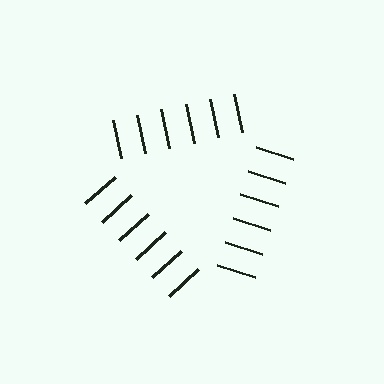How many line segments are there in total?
18 — 6 along each of the 3 edges.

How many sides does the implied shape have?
3 sides — the line-ends trace a triangle.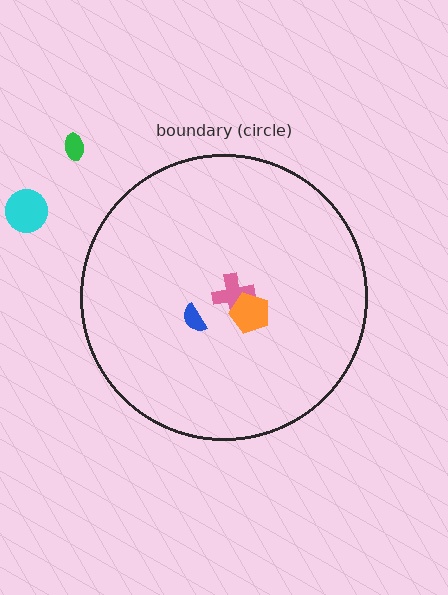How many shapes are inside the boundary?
3 inside, 2 outside.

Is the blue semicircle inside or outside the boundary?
Inside.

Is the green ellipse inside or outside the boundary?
Outside.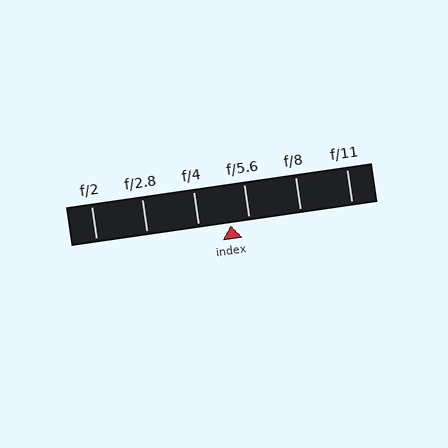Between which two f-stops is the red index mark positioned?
The index mark is between f/4 and f/5.6.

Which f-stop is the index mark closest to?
The index mark is closest to f/5.6.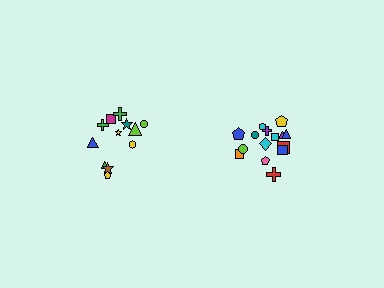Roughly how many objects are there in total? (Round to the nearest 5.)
Roughly 25 objects in total.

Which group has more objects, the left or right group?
The right group.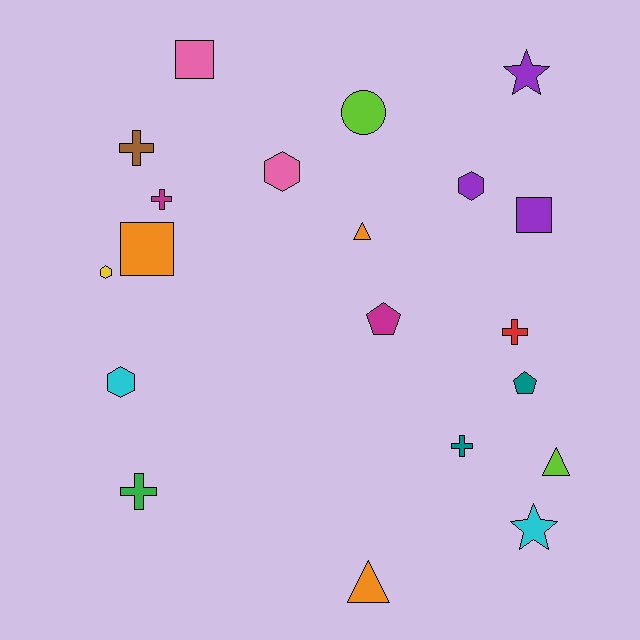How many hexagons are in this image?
There are 4 hexagons.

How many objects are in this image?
There are 20 objects.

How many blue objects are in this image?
There are no blue objects.